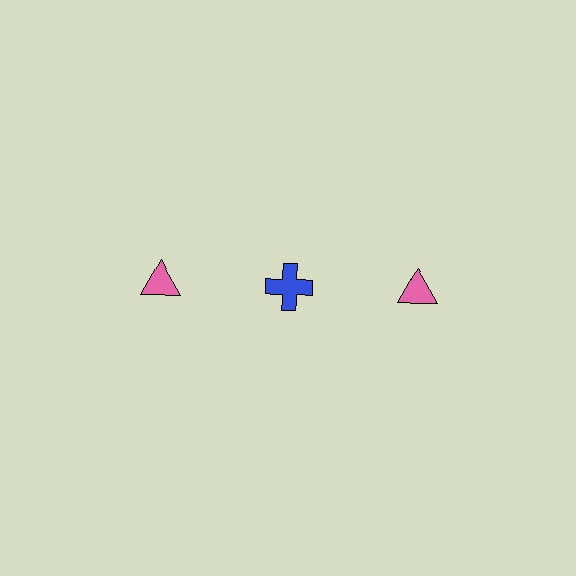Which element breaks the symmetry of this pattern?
The blue cross in the top row, second from left column breaks the symmetry. All other shapes are pink triangles.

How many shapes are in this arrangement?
There are 3 shapes arranged in a grid pattern.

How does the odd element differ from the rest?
It differs in both color (blue instead of pink) and shape (cross instead of triangle).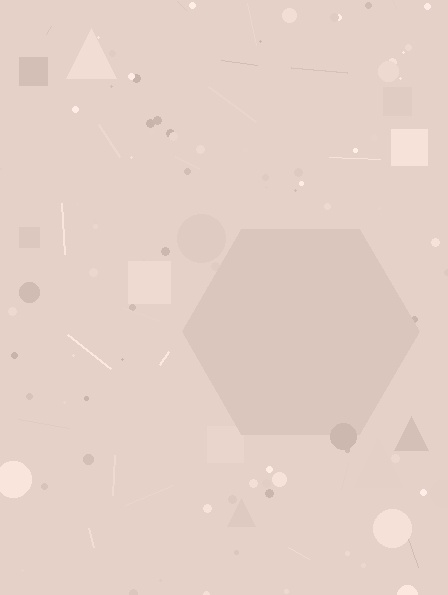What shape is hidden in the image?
A hexagon is hidden in the image.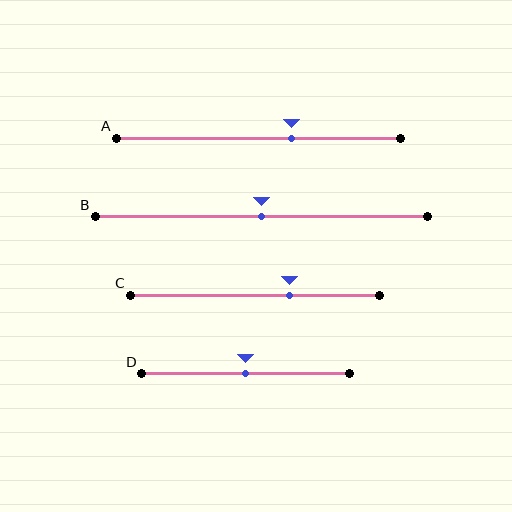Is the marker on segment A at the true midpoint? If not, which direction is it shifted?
No, the marker on segment A is shifted to the right by about 12% of the segment length.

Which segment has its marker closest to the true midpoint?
Segment B has its marker closest to the true midpoint.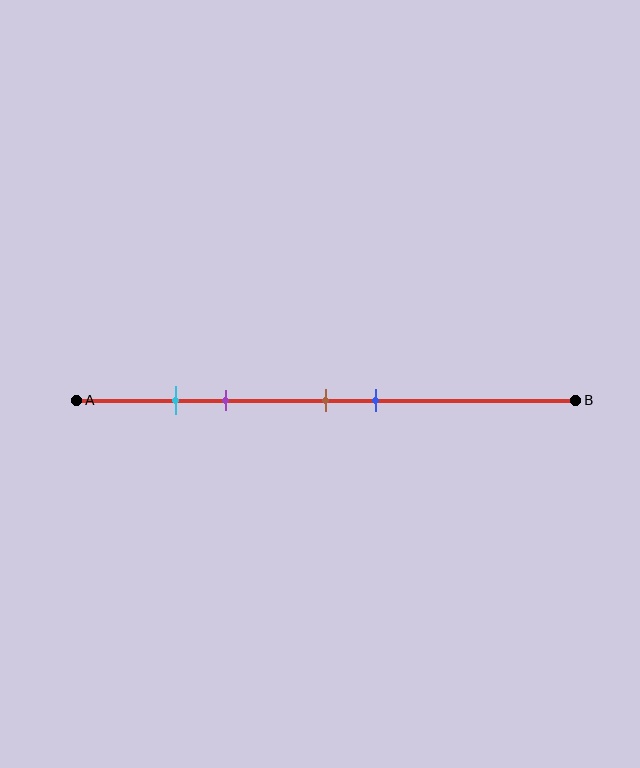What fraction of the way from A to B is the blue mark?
The blue mark is approximately 60% (0.6) of the way from A to B.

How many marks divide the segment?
There are 4 marks dividing the segment.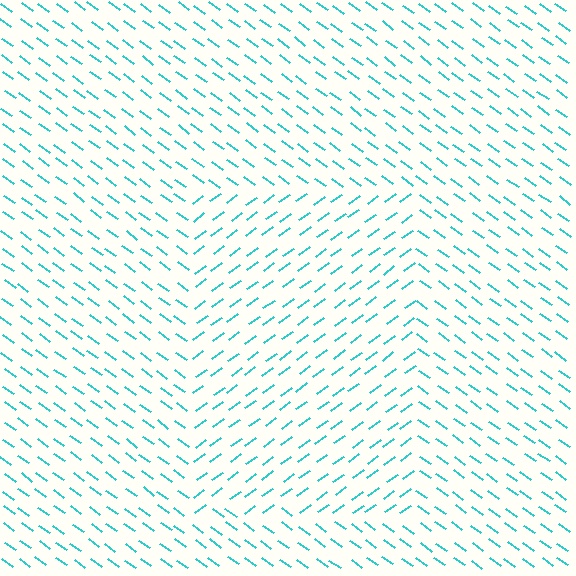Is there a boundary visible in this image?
Yes, there is a texture boundary formed by a change in line orientation.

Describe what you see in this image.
The image is filled with small cyan line segments. A rectangle region in the image has lines oriented differently from the surrounding lines, creating a visible texture boundary.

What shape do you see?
I see a rectangle.